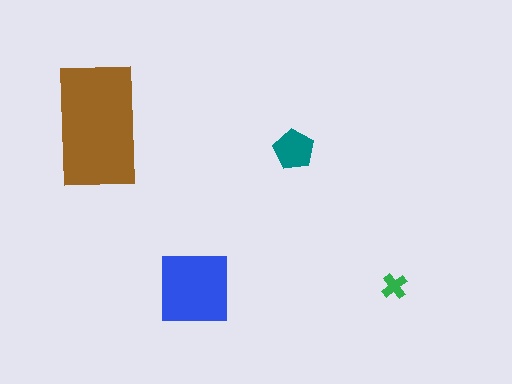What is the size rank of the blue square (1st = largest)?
2nd.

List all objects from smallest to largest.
The green cross, the teal pentagon, the blue square, the brown rectangle.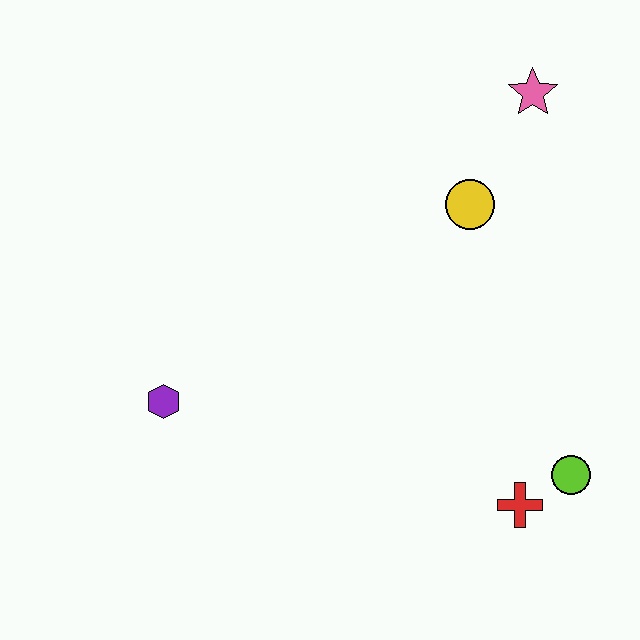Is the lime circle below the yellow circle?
Yes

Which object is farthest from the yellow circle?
The purple hexagon is farthest from the yellow circle.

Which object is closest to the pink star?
The yellow circle is closest to the pink star.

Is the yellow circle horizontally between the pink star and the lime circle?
No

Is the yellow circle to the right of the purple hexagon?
Yes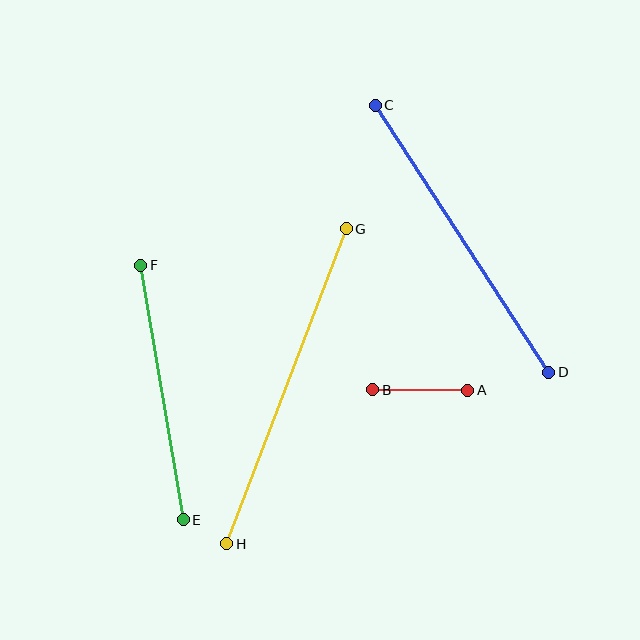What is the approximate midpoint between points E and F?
The midpoint is at approximately (162, 392) pixels.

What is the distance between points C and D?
The distance is approximately 319 pixels.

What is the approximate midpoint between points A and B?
The midpoint is at approximately (420, 390) pixels.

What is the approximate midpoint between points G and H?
The midpoint is at approximately (286, 386) pixels.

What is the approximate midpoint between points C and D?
The midpoint is at approximately (462, 239) pixels.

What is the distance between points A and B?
The distance is approximately 95 pixels.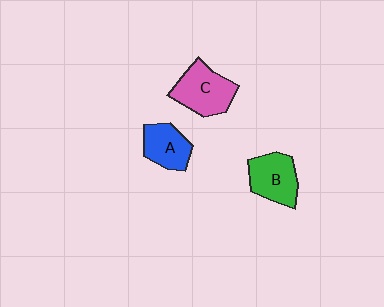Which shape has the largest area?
Shape C (pink).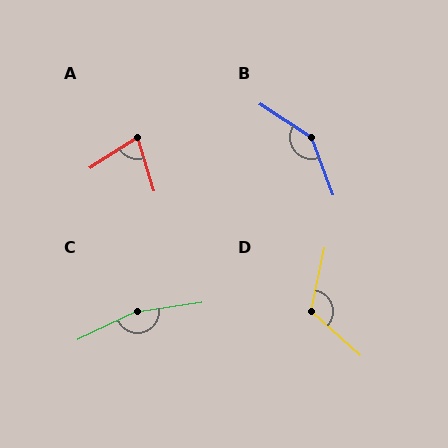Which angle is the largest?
C, at approximately 162 degrees.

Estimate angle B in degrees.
Approximately 144 degrees.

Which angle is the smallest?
A, at approximately 75 degrees.